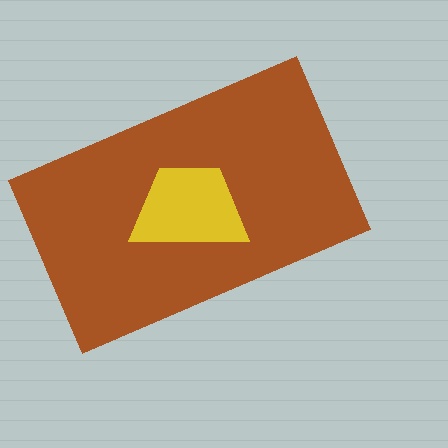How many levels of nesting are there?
2.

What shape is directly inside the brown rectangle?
The yellow trapezoid.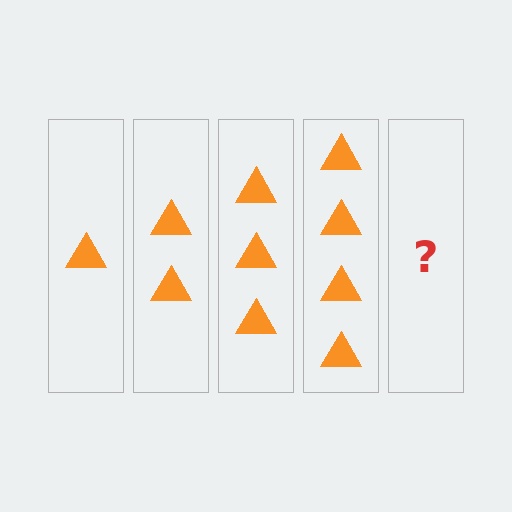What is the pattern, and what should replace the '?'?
The pattern is that each step adds one more triangle. The '?' should be 5 triangles.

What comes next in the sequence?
The next element should be 5 triangles.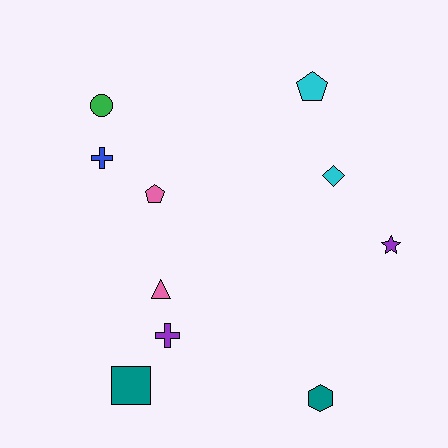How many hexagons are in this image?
There is 1 hexagon.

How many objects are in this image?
There are 10 objects.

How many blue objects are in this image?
There is 1 blue object.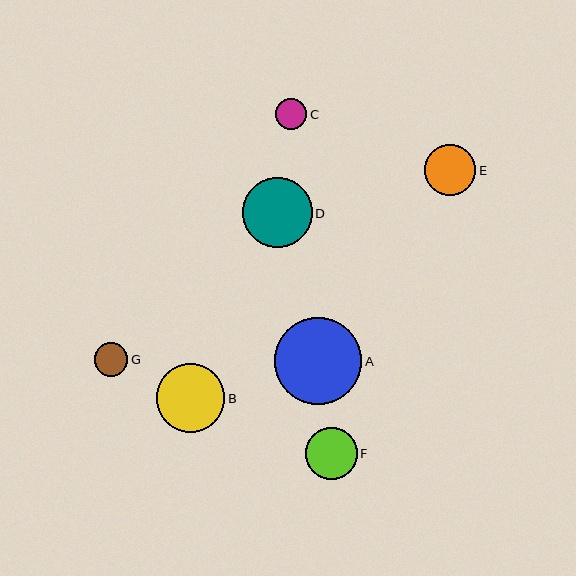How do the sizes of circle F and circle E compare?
Circle F and circle E are approximately the same size.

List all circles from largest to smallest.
From largest to smallest: A, D, B, F, E, G, C.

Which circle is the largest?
Circle A is the largest with a size of approximately 87 pixels.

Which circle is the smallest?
Circle C is the smallest with a size of approximately 31 pixels.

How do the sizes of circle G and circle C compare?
Circle G and circle C are approximately the same size.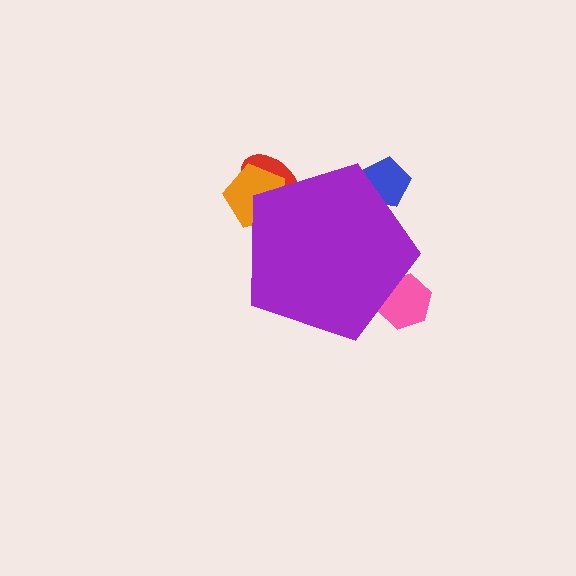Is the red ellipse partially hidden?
Yes, the red ellipse is partially hidden behind the purple pentagon.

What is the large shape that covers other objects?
A purple pentagon.